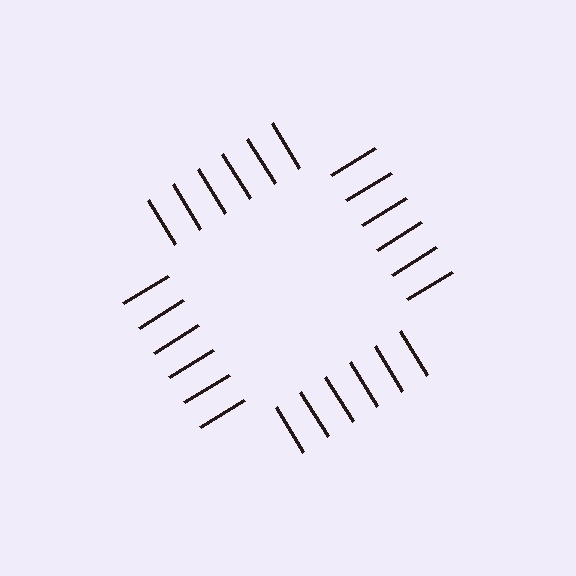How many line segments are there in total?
24 — 6 along each of the 4 edges.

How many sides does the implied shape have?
4 sides — the line-ends trace a square.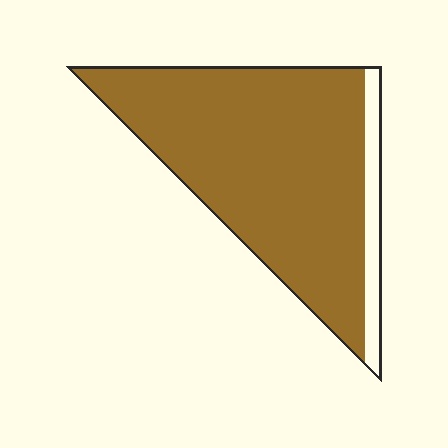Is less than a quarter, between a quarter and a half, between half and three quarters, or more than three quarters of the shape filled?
More than three quarters.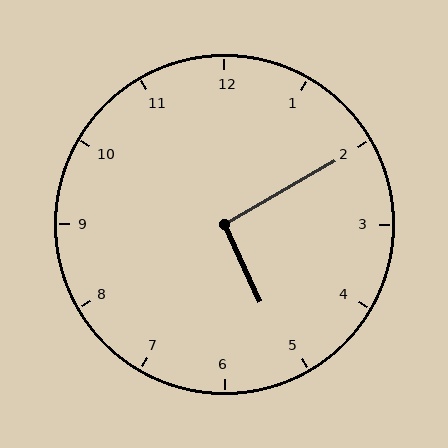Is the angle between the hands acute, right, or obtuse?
It is right.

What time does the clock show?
5:10.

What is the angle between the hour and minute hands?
Approximately 95 degrees.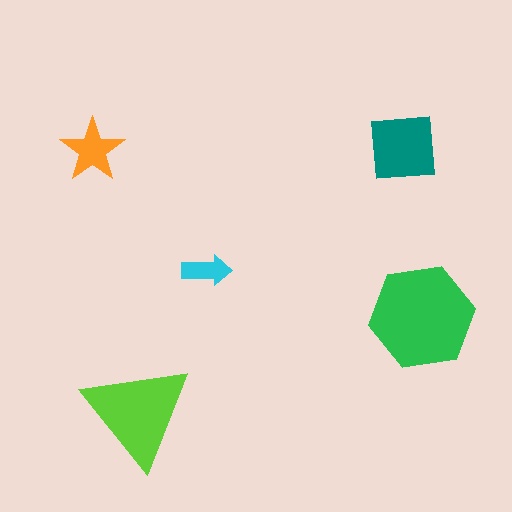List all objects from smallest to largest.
The cyan arrow, the orange star, the teal square, the lime triangle, the green hexagon.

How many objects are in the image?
There are 5 objects in the image.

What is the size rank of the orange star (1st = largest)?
4th.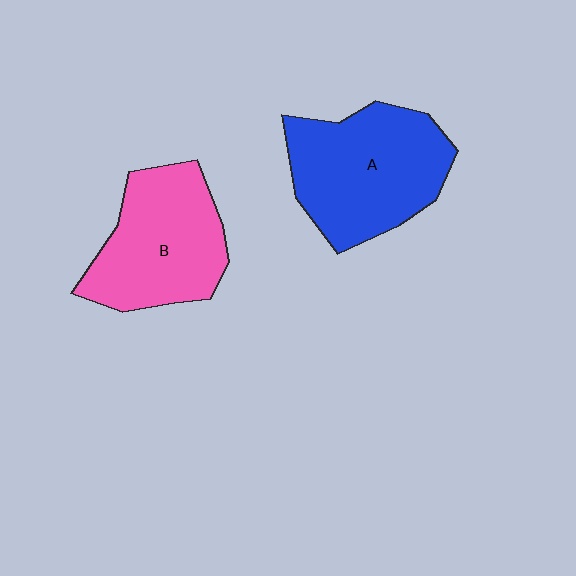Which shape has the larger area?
Shape A (blue).